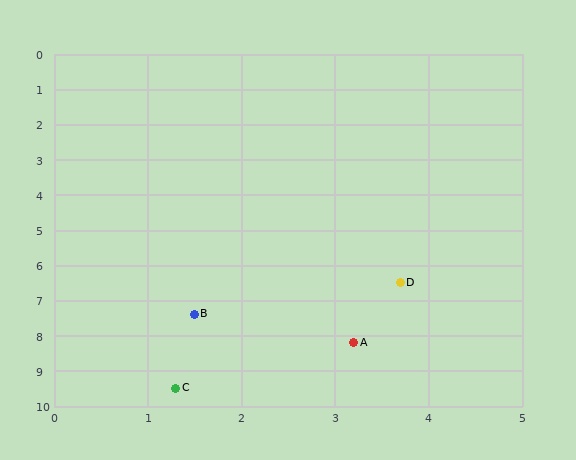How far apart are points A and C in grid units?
Points A and C are about 2.3 grid units apart.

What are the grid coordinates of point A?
Point A is at approximately (3.2, 8.2).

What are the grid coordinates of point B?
Point B is at approximately (1.5, 7.4).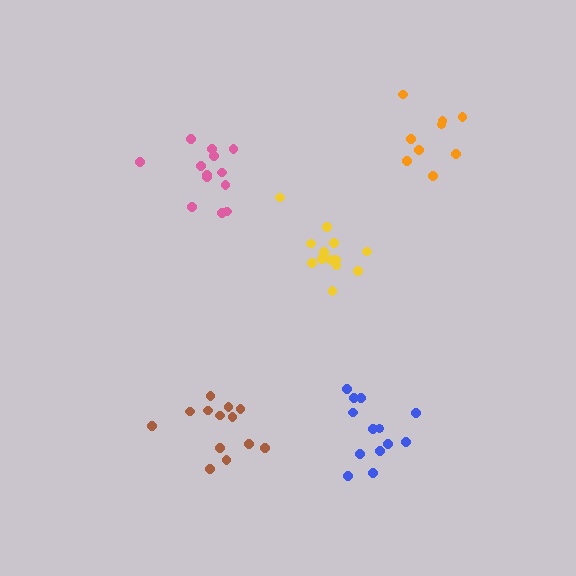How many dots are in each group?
Group 1: 14 dots, Group 2: 13 dots, Group 3: 13 dots, Group 4: 9 dots, Group 5: 13 dots (62 total).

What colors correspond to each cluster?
The clusters are colored: yellow, blue, pink, orange, brown.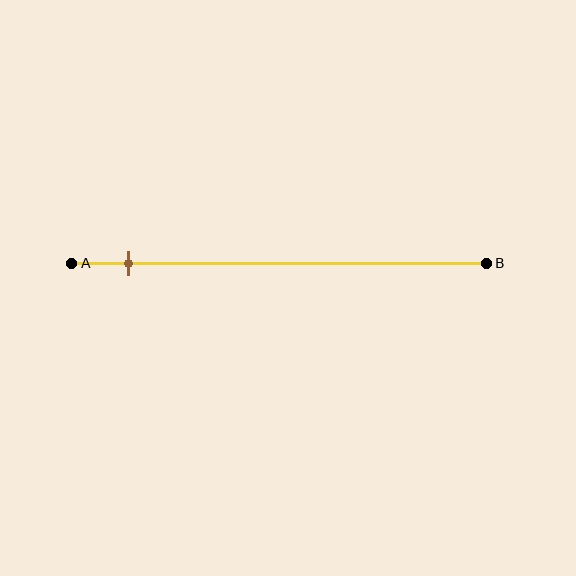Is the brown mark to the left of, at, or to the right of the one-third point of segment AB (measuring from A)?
The brown mark is to the left of the one-third point of segment AB.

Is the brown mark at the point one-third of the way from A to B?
No, the mark is at about 15% from A, not at the 33% one-third point.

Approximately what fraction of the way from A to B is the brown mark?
The brown mark is approximately 15% of the way from A to B.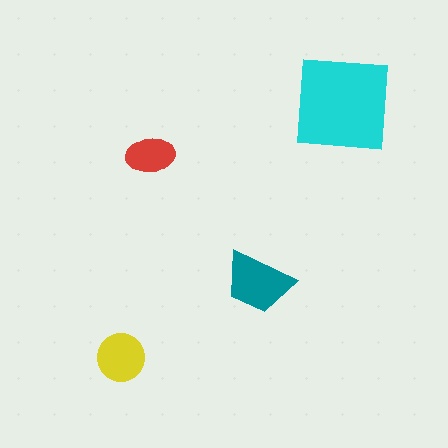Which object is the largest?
The cyan square.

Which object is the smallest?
The red ellipse.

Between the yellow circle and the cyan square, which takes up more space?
The cyan square.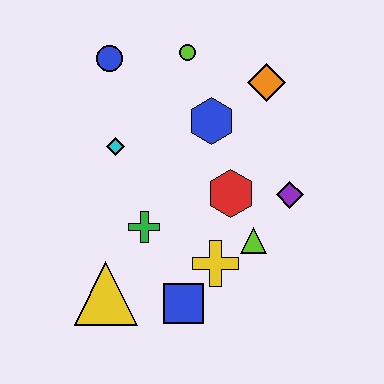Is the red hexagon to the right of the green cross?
Yes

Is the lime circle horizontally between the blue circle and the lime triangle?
Yes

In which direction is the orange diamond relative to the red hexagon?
The orange diamond is above the red hexagon.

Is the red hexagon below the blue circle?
Yes